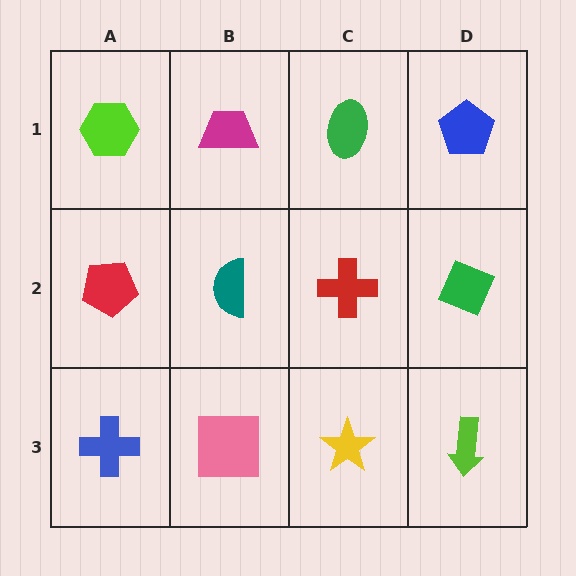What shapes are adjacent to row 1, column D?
A green diamond (row 2, column D), a green ellipse (row 1, column C).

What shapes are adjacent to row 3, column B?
A teal semicircle (row 2, column B), a blue cross (row 3, column A), a yellow star (row 3, column C).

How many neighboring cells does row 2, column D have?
3.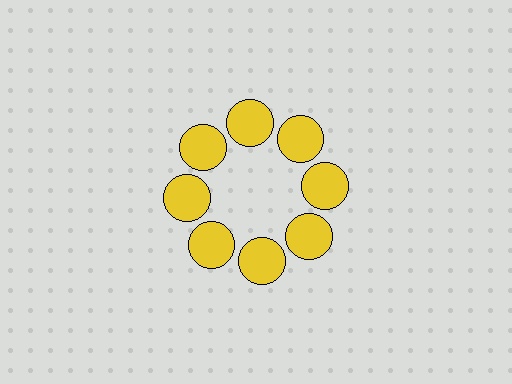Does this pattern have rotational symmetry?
Yes, this pattern has 8-fold rotational symmetry. It looks the same after rotating 45 degrees around the center.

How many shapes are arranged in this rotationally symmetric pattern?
There are 8 shapes, arranged in 8 groups of 1.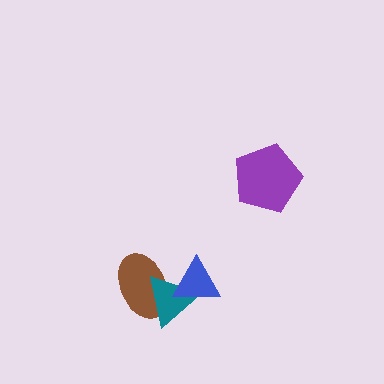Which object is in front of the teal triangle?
The blue triangle is in front of the teal triangle.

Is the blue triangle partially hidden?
No, no other shape covers it.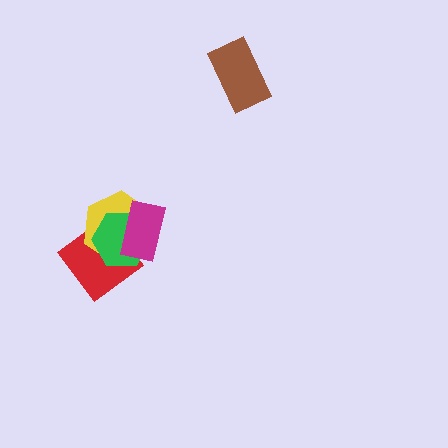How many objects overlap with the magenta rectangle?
3 objects overlap with the magenta rectangle.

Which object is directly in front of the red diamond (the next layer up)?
The yellow hexagon is directly in front of the red diamond.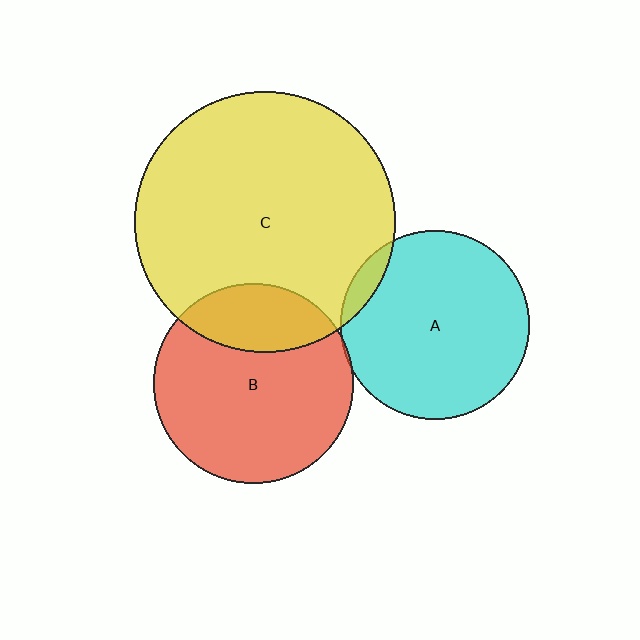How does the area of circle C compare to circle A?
Approximately 1.9 times.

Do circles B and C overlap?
Yes.